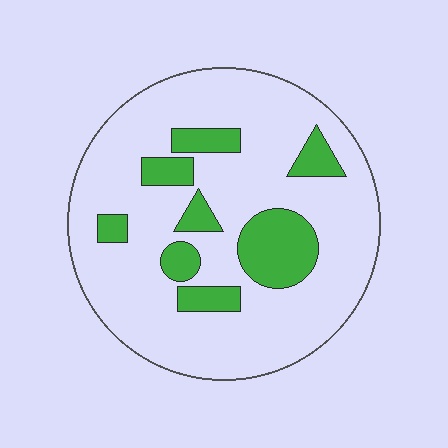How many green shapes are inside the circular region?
8.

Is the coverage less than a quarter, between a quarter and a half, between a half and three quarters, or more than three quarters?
Less than a quarter.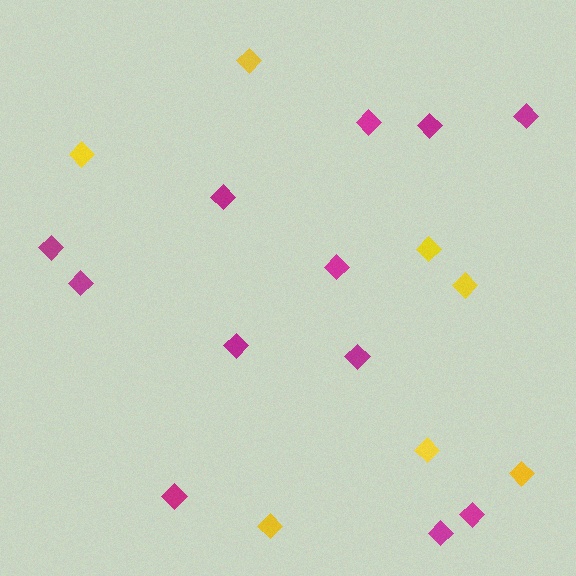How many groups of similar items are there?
There are 2 groups: one group of yellow diamonds (7) and one group of magenta diamonds (12).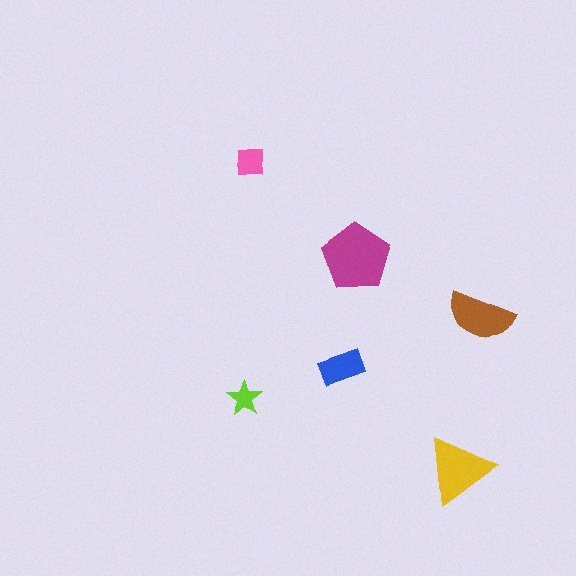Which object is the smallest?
The lime star.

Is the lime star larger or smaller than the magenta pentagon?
Smaller.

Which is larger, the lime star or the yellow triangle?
The yellow triangle.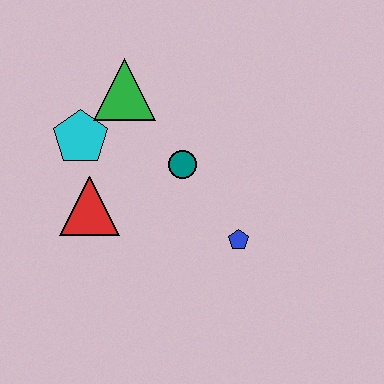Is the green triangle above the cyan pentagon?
Yes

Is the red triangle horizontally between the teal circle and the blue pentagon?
No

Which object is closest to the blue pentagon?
The teal circle is closest to the blue pentagon.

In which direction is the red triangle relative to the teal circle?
The red triangle is to the left of the teal circle.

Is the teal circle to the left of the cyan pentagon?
No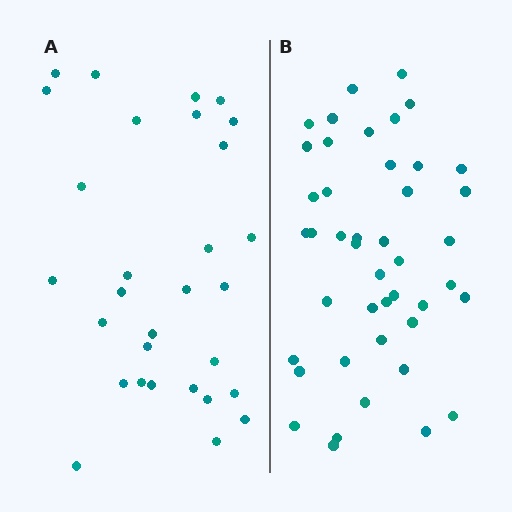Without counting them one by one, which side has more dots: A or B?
Region B (the right region) has more dots.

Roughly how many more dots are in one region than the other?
Region B has approximately 15 more dots than region A.